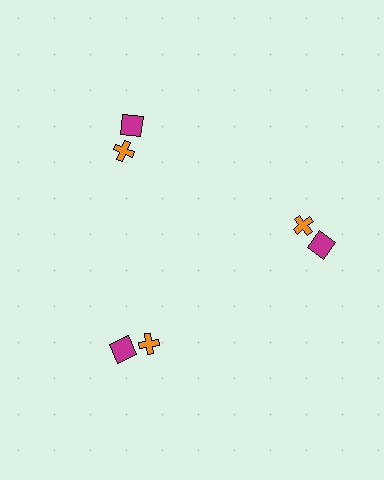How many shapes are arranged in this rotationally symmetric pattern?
There are 6 shapes, arranged in 3 groups of 2.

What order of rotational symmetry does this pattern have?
This pattern has 3-fold rotational symmetry.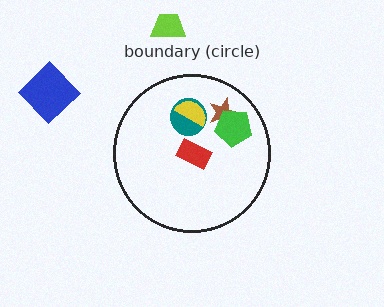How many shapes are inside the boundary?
5 inside, 2 outside.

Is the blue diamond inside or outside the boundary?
Outside.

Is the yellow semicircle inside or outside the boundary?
Inside.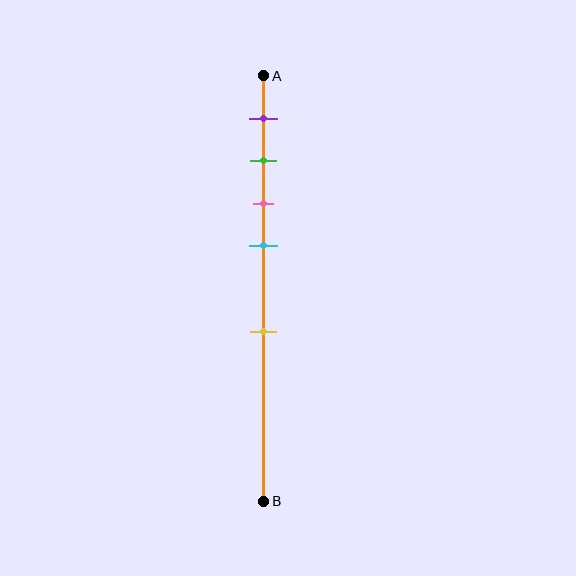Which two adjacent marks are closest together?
The green and pink marks are the closest adjacent pair.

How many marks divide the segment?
There are 5 marks dividing the segment.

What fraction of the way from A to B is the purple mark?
The purple mark is approximately 10% (0.1) of the way from A to B.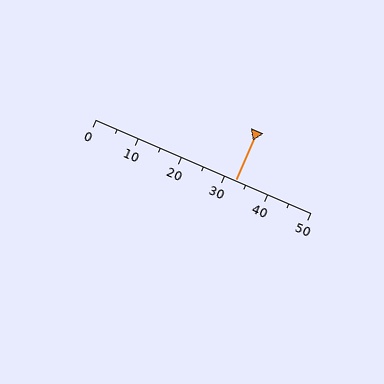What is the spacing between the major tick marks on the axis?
The major ticks are spaced 10 apart.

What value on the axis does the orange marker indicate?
The marker indicates approximately 32.5.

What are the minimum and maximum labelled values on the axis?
The axis runs from 0 to 50.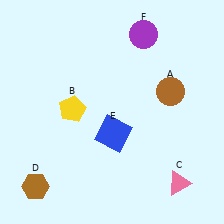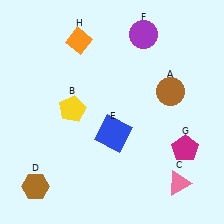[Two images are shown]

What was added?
A magenta pentagon (G), an orange diamond (H) were added in Image 2.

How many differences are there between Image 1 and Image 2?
There are 2 differences between the two images.